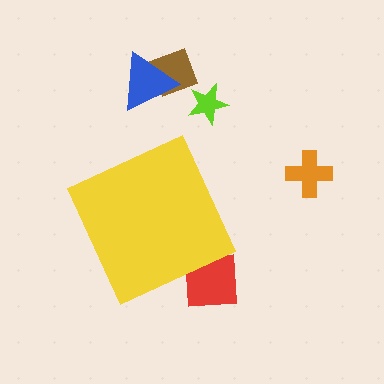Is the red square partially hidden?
Yes, the red square is partially hidden behind the yellow diamond.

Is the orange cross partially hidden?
No, the orange cross is fully visible.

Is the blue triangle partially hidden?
No, the blue triangle is fully visible.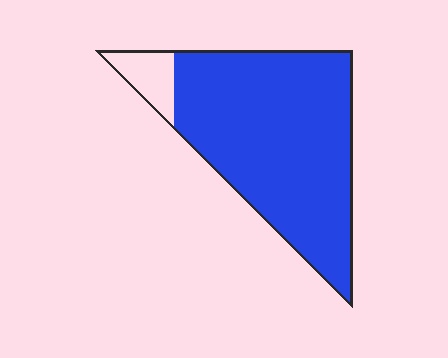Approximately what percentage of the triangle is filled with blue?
Approximately 90%.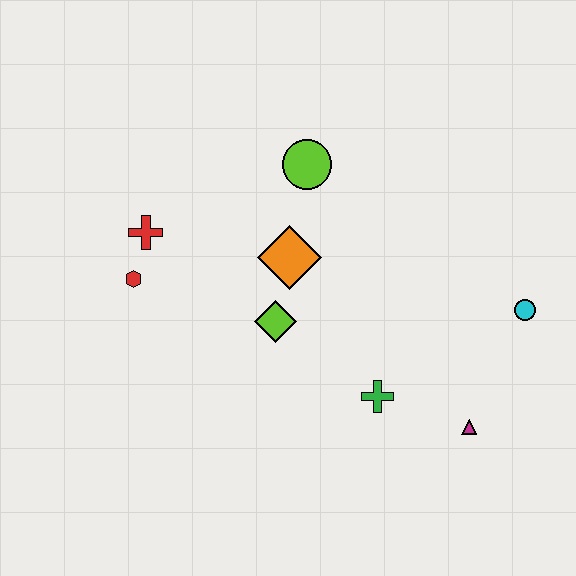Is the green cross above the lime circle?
No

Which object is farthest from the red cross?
The cyan circle is farthest from the red cross.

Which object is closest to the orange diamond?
The lime diamond is closest to the orange diamond.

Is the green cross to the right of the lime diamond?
Yes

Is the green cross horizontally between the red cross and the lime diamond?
No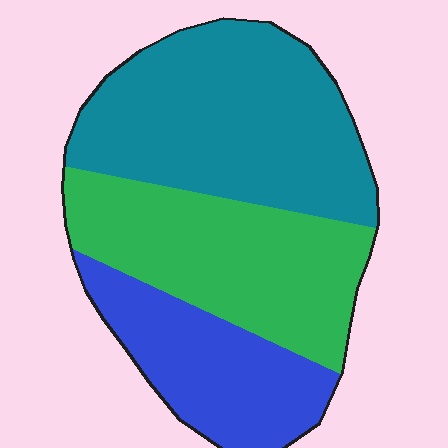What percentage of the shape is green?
Green takes up between a third and a half of the shape.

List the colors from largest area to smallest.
From largest to smallest: teal, green, blue.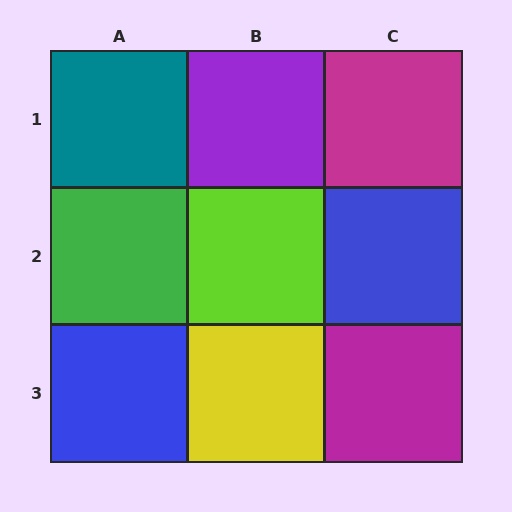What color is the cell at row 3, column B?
Yellow.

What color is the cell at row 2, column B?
Lime.